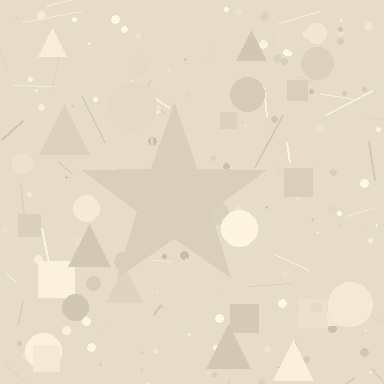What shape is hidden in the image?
A star is hidden in the image.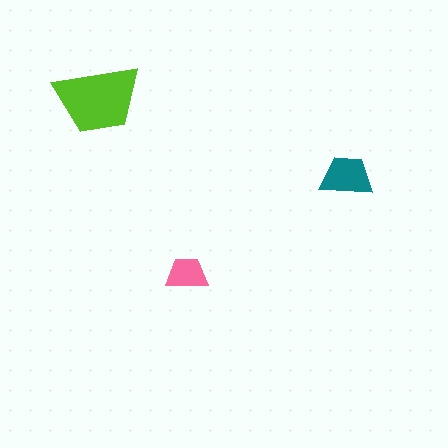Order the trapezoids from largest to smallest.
the lime one, the teal one, the pink one.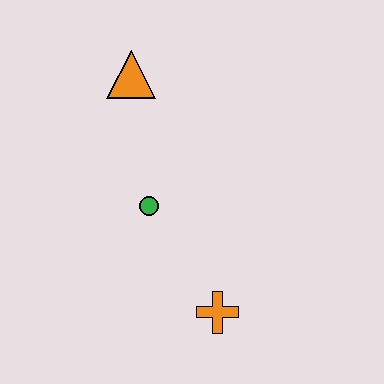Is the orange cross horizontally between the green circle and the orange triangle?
No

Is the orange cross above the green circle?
No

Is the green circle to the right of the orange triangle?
Yes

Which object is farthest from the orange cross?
The orange triangle is farthest from the orange cross.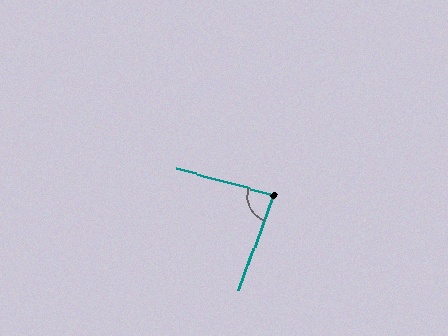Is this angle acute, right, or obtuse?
It is acute.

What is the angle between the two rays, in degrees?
Approximately 85 degrees.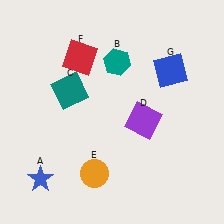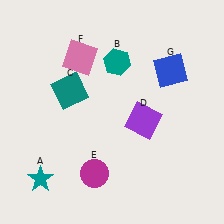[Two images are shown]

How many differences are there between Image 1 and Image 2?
There are 3 differences between the two images.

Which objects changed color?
A changed from blue to teal. E changed from orange to magenta. F changed from red to pink.